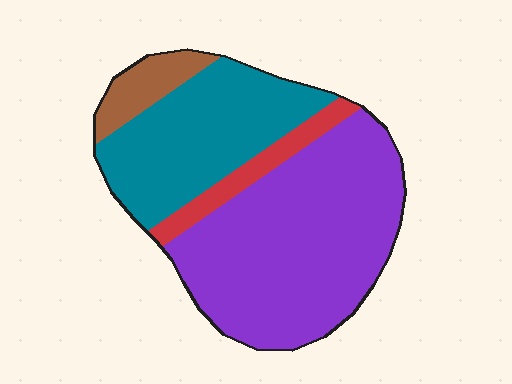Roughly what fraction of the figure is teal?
Teal takes up about one third (1/3) of the figure.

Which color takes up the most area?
Purple, at roughly 55%.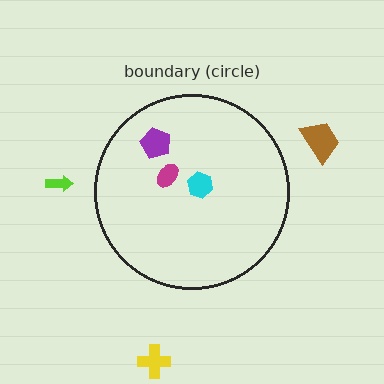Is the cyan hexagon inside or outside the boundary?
Inside.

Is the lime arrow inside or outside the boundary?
Outside.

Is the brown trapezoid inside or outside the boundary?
Outside.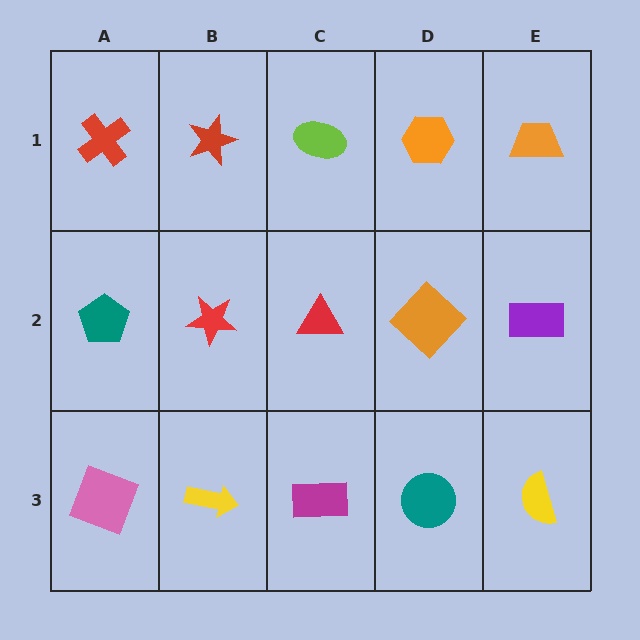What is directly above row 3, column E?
A purple rectangle.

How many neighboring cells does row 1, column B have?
3.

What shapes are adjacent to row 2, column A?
A red cross (row 1, column A), a pink square (row 3, column A), a red star (row 2, column B).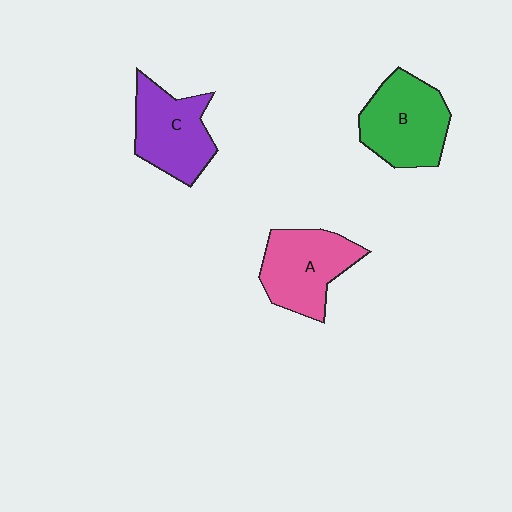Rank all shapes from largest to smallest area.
From largest to smallest: B (green), A (pink), C (purple).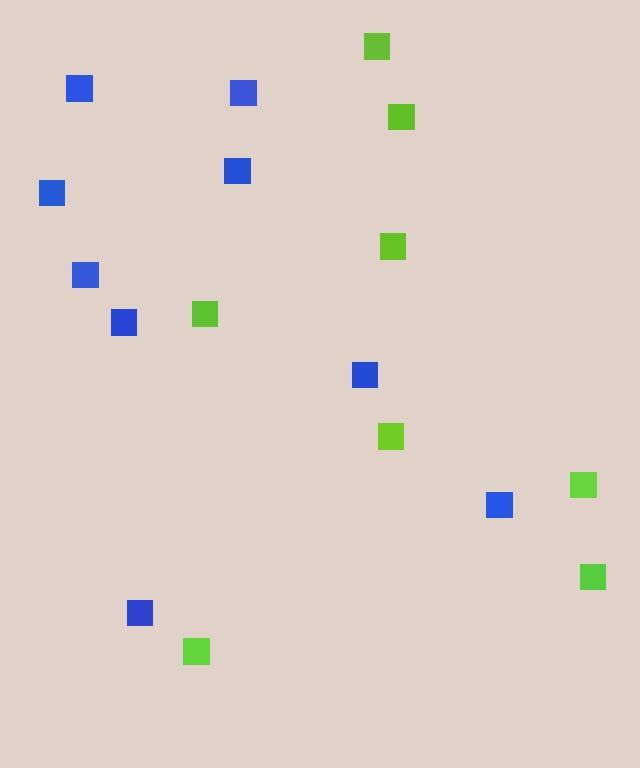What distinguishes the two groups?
There are 2 groups: one group of blue squares (9) and one group of lime squares (8).